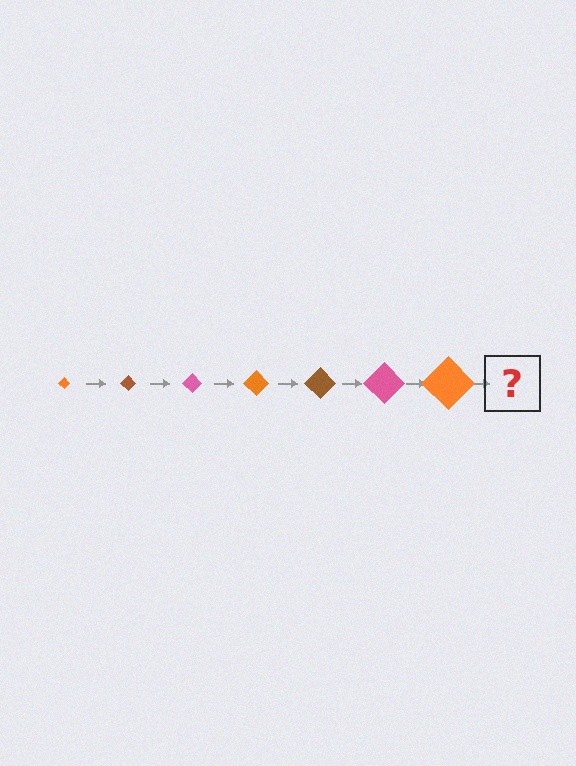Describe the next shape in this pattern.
It should be a brown diamond, larger than the previous one.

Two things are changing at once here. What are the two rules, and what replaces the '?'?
The two rules are that the diamond grows larger each step and the color cycles through orange, brown, and pink. The '?' should be a brown diamond, larger than the previous one.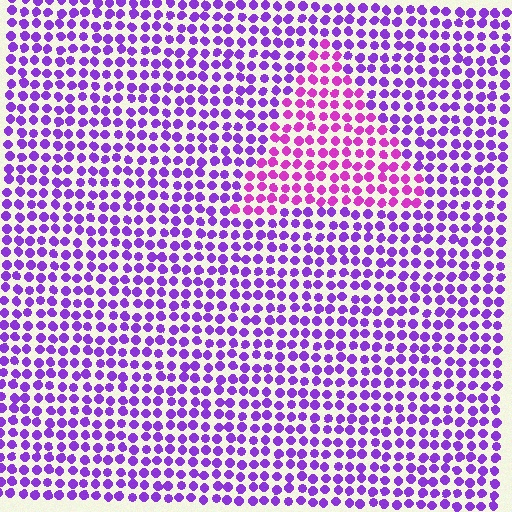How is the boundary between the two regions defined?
The boundary is defined purely by a slight shift in hue (about 34 degrees). Spacing, size, and orientation are identical on both sides.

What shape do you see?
I see a triangle.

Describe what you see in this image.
The image is filled with small purple elements in a uniform arrangement. A triangle-shaped region is visible where the elements are tinted to a slightly different hue, forming a subtle color boundary.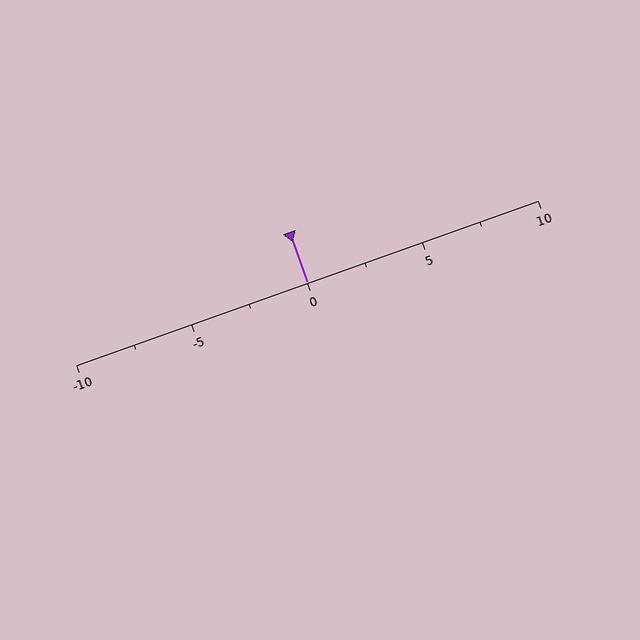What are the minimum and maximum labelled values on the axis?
The axis runs from -10 to 10.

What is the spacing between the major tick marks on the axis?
The major ticks are spaced 5 apart.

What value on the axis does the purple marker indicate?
The marker indicates approximately 0.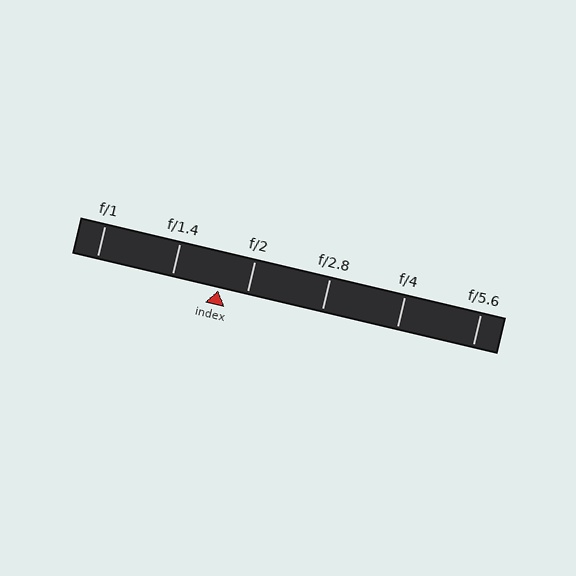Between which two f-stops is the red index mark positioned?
The index mark is between f/1.4 and f/2.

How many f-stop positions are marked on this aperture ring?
There are 6 f-stop positions marked.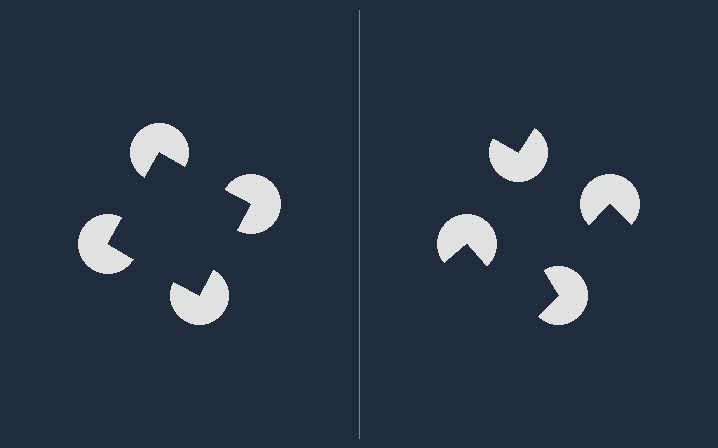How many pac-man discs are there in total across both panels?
8 — 4 on each side.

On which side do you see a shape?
An illusory square appears on the left side. On the right side the wedge cuts are rotated, so no coherent shape forms.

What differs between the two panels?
The pac-man discs are positioned identically on both sides; only the wedge orientations differ. On the left they align to a square; on the right they are misaligned.